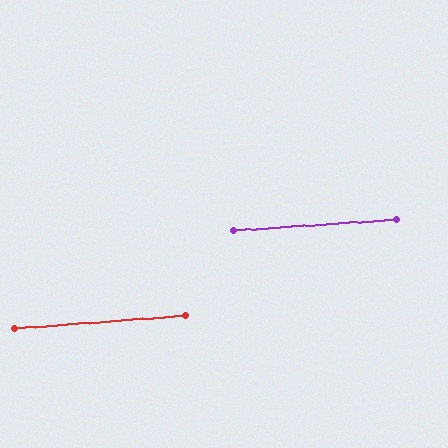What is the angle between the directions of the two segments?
Approximately 1 degree.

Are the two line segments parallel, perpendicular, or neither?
Parallel — their directions differ by only 0.6°.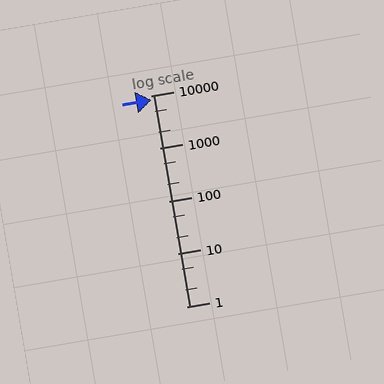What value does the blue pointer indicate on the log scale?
The pointer indicates approximately 8100.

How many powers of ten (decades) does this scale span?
The scale spans 4 decades, from 1 to 10000.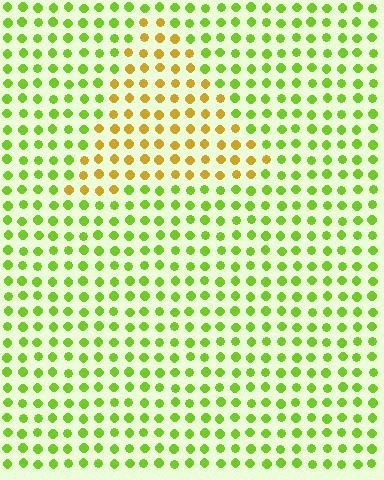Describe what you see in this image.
The image is filled with small lime elements in a uniform arrangement. A triangle-shaped region is visible where the elements are tinted to a slightly different hue, forming a subtle color boundary.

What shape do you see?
I see a triangle.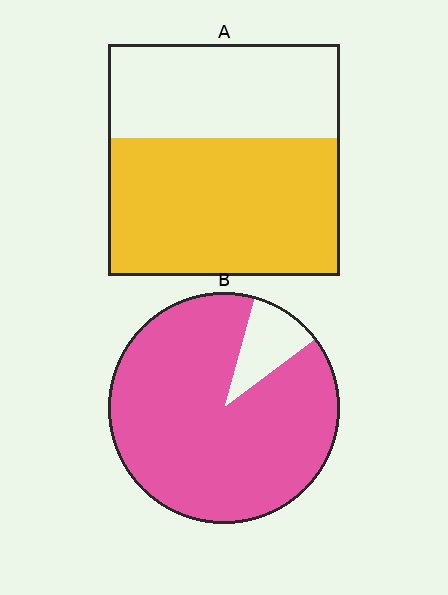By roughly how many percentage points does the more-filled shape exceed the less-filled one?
By roughly 30 percentage points (B over A).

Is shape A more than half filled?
Yes.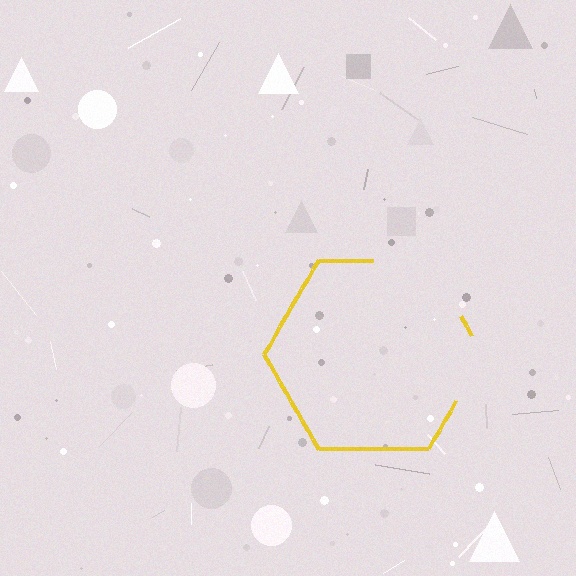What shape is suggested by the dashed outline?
The dashed outline suggests a hexagon.